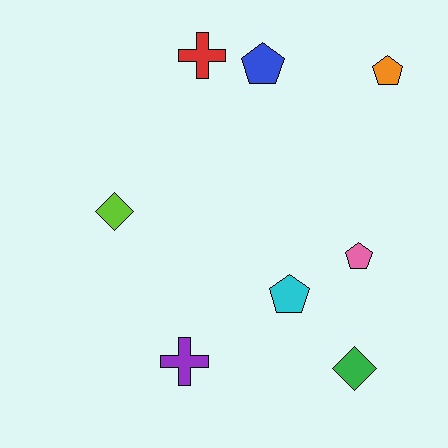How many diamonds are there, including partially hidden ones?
There are 2 diamonds.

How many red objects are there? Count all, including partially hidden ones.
There is 1 red object.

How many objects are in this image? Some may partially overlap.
There are 8 objects.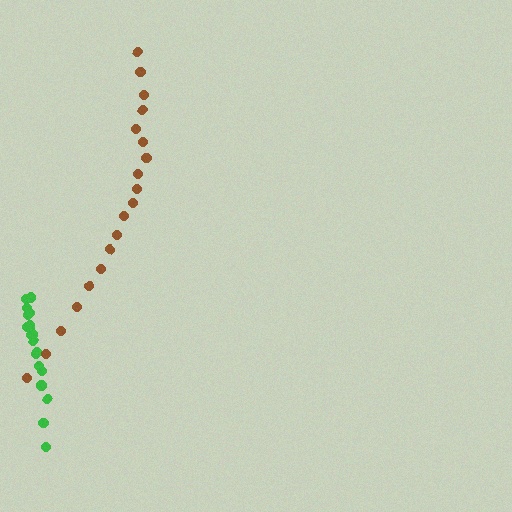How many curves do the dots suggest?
There are 2 distinct paths.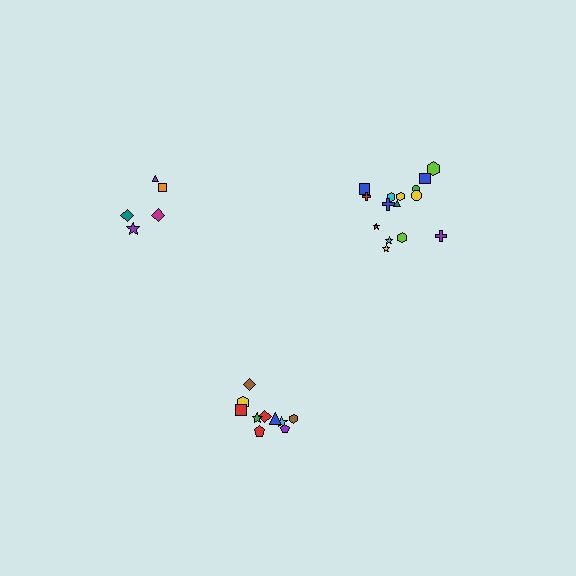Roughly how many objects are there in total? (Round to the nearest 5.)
Roughly 30 objects in total.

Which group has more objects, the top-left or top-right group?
The top-right group.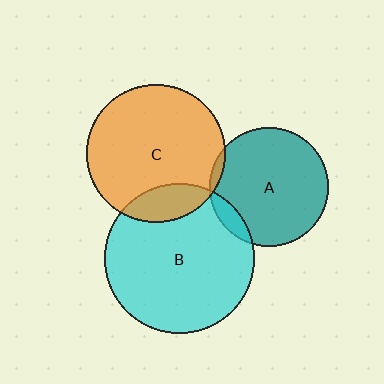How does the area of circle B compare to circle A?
Approximately 1.6 times.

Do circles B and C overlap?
Yes.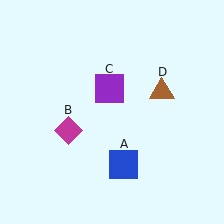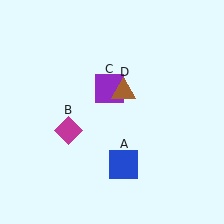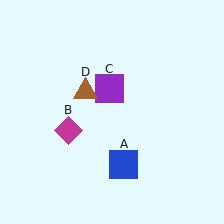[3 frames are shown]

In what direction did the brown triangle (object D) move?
The brown triangle (object D) moved left.